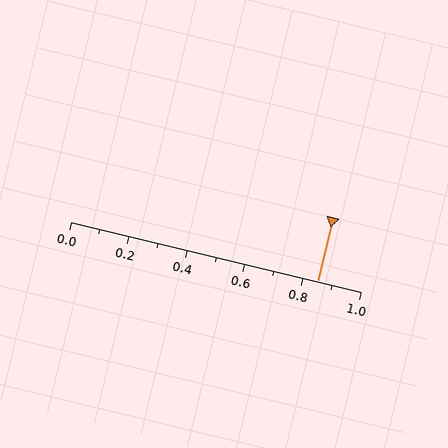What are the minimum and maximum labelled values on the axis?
The axis runs from 0.0 to 1.0.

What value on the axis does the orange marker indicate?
The marker indicates approximately 0.85.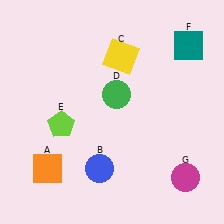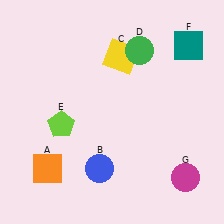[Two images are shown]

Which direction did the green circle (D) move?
The green circle (D) moved up.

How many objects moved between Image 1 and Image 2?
1 object moved between the two images.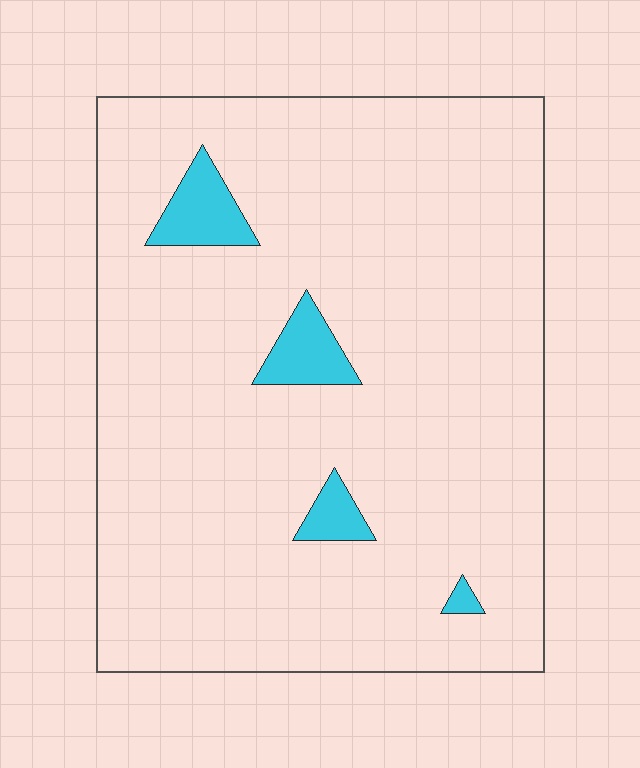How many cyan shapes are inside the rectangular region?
4.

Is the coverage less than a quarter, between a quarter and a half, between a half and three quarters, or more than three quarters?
Less than a quarter.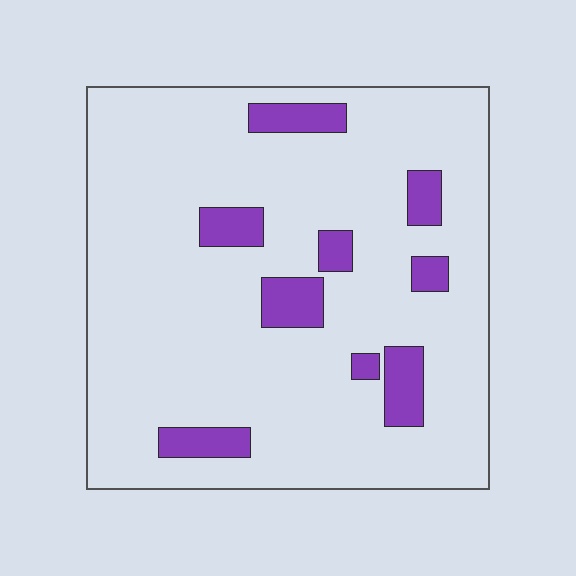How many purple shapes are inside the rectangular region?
9.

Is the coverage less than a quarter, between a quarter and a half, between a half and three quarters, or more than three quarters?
Less than a quarter.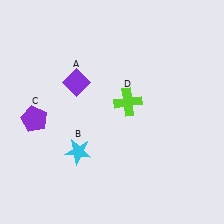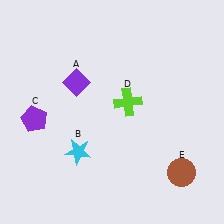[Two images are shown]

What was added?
A brown circle (E) was added in Image 2.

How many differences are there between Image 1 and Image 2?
There is 1 difference between the two images.